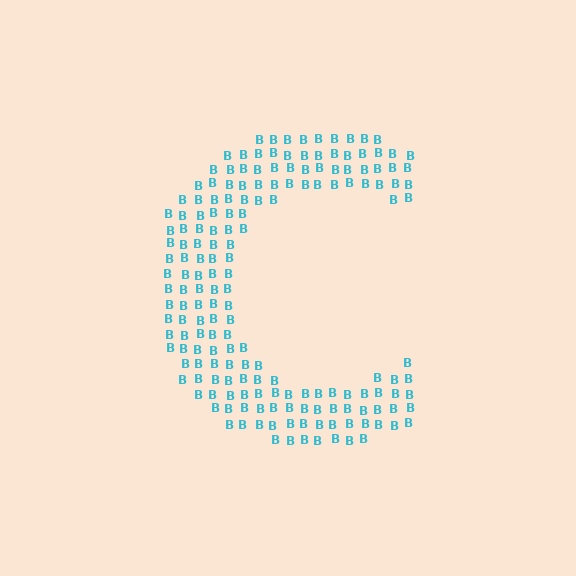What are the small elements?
The small elements are letter B's.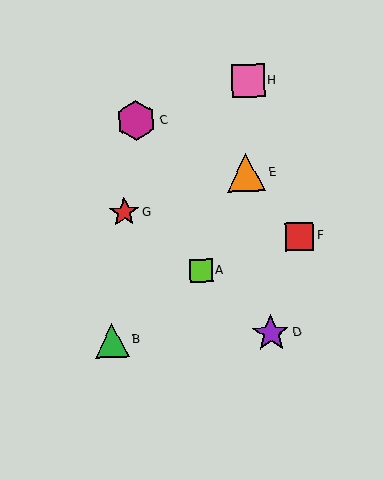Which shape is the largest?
The magenta hexagon (labeled C) is the largest.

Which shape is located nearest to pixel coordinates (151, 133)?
The magenta hexagon (labeled C) at (136, 121) is nearest to that location.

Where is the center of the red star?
The center of the red star is at (124, 212).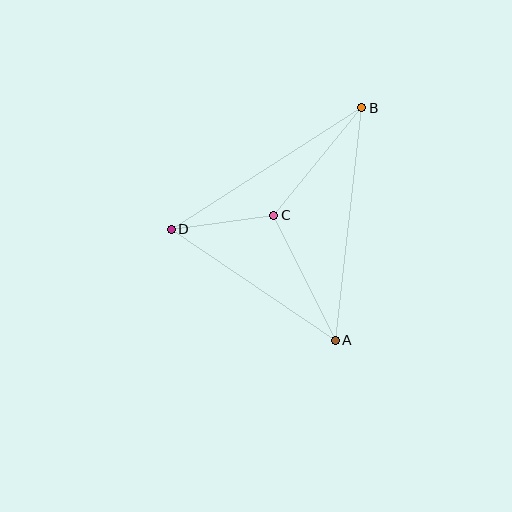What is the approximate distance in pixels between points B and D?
The distance between B and D is approximately 226 pixels.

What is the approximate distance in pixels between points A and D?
The distance between A and D is approximately 198 pixels.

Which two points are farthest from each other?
Points A and B are farthest from each other.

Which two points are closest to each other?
Points C and D are closest to each other.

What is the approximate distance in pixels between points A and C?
The distance between A and C is approximately 139 pixels.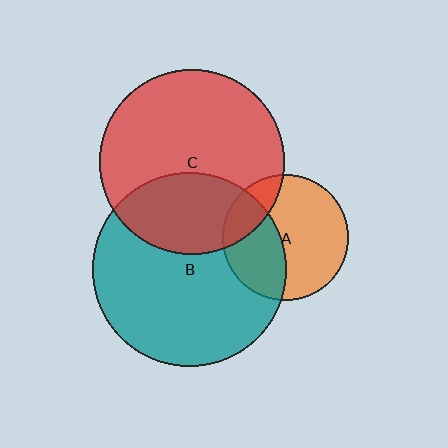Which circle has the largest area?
Circle B (teal).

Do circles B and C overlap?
Yes.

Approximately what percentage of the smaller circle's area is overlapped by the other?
Approximately 35%.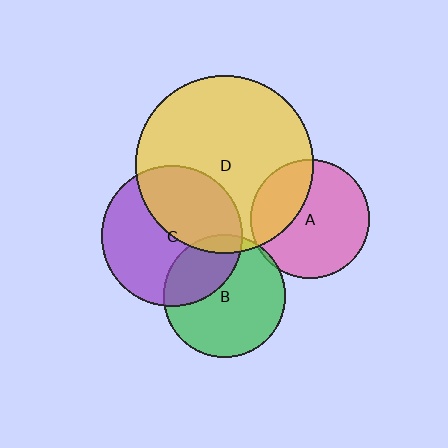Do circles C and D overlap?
Yes.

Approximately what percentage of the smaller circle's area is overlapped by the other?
Approximately 40%.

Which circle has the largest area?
Circle D (yellow).